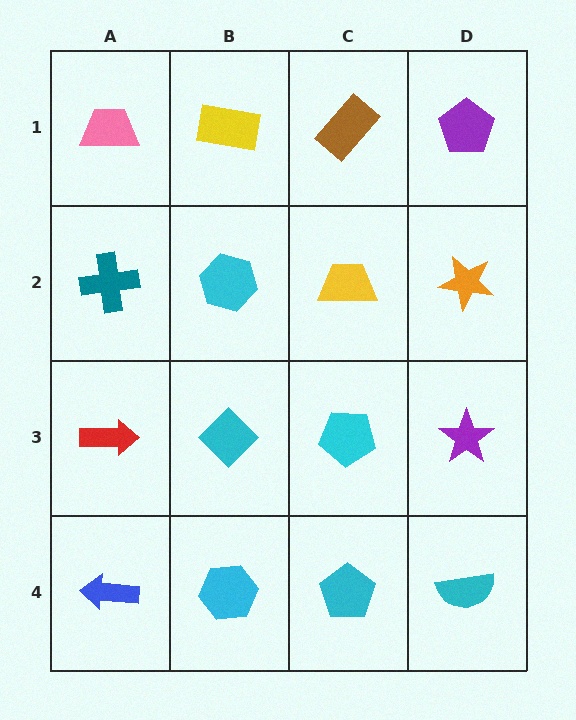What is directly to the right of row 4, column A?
A cyan hexagon.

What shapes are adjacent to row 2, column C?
A brown rectangle (row 1, column C), a cyan pentagon (row 3, column C), a cyan hexagon (row 2, column B), an orange star (row 2, column D).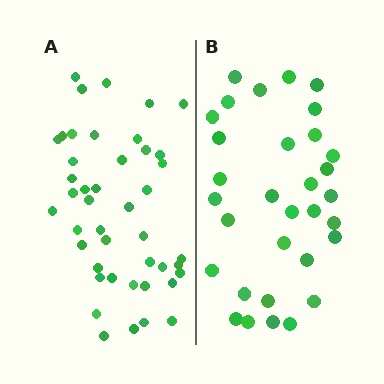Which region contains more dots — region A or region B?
Region A (the left region) has more dots.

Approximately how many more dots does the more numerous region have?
Region A has roughly 12 or so more dots than region B.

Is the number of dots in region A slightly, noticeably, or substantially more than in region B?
Region A has noticeably more, but not dramatically so. The ratio is roughly 1.4 to 1.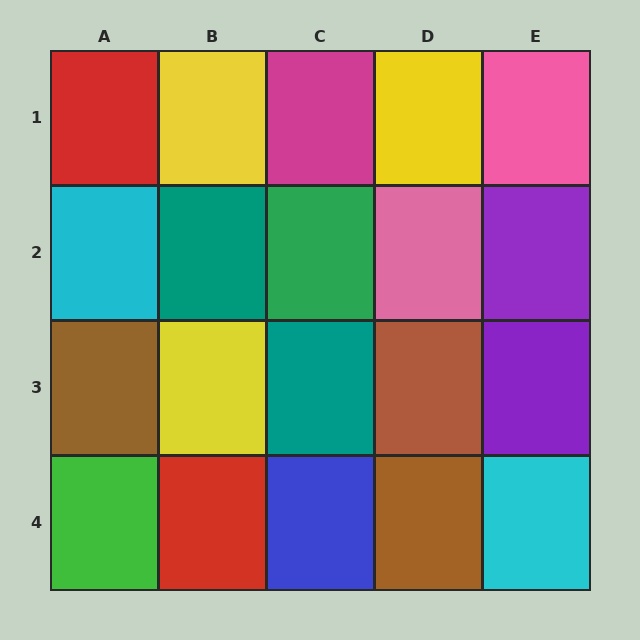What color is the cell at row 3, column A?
Brown.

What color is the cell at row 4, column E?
Cyan.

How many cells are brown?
3 cells are brown.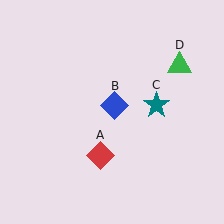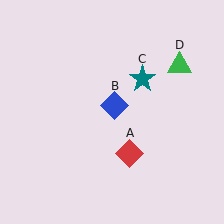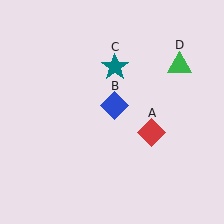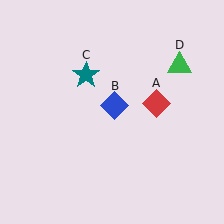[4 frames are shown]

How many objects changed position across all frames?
2 objects changed position: red diamond (object A), teal star (object C).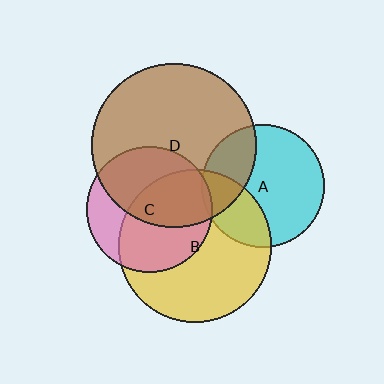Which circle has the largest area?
Circle D (brown).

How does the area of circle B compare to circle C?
Approximately 1.5 times.